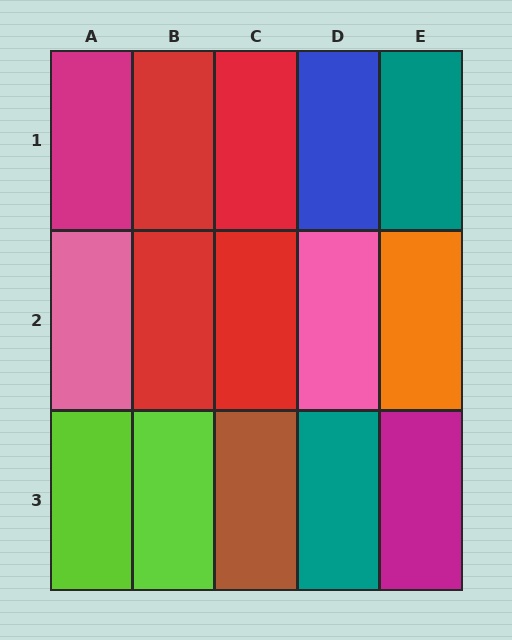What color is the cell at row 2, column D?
Pink.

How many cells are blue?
1 cell is blue.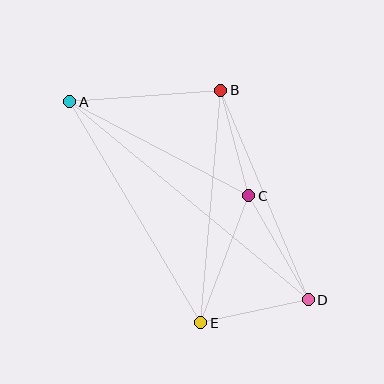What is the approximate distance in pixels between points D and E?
The distance between D and E is approximately 110 pixels.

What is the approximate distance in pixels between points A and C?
The distance between A and C is approximately 202 pixels.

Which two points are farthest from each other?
Points A and D are farthest from each other.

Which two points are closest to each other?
Points B and C are closest to each other.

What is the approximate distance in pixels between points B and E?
The distance between B and E is approximately 233 pixels.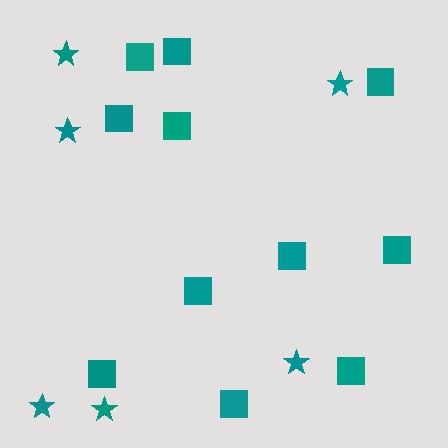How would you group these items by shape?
There are 2 groups: one group of squares (11) and one group of stars (6).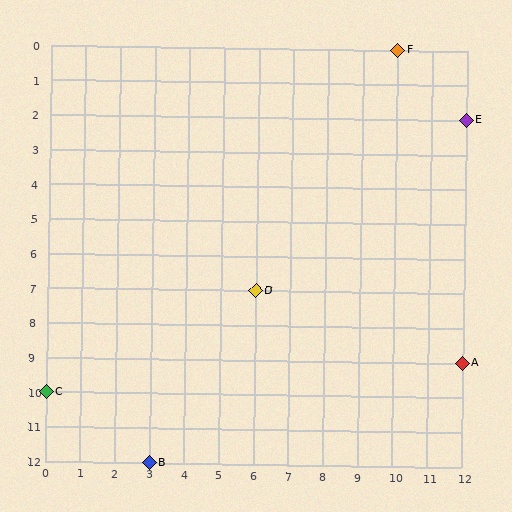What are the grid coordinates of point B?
Point B is at grid coordinates (3, 12).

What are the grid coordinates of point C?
Point C is at grid coordinates (0, 10).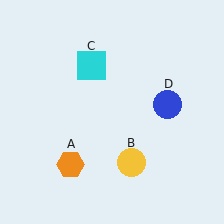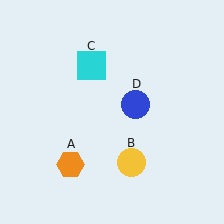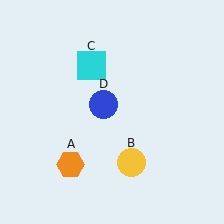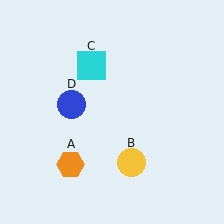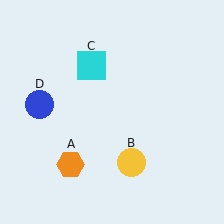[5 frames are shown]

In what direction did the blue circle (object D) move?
The blue circle (object D) moved left.